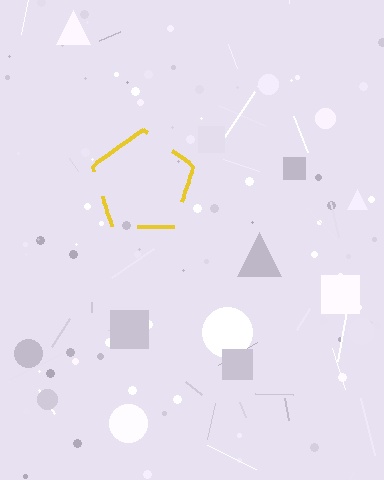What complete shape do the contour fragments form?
The contour fragments form a pentagon.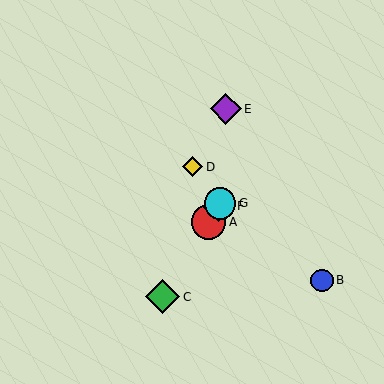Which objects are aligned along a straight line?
Objects A, C, F, G are aligned along a straight line.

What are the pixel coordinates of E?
Object E is at (226, 109).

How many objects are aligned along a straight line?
4 objects (A, C, F, G) are aligned along a straight line.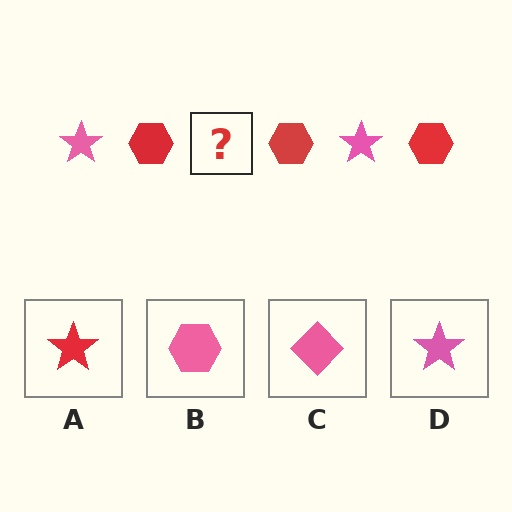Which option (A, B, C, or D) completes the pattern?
D.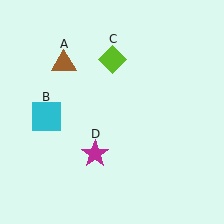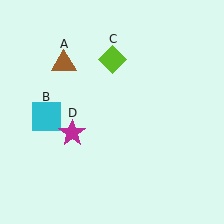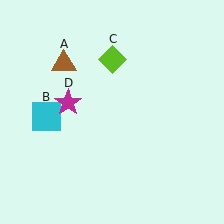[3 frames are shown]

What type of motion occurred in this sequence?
The magenta star (object D) rotated clockwise around the center of the scene.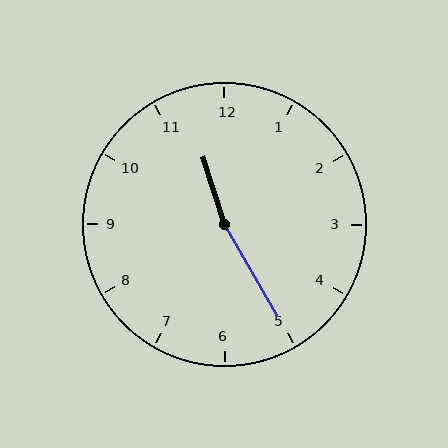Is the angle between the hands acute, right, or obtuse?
It is obtuse.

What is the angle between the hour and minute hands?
Approximately 168 degrees.